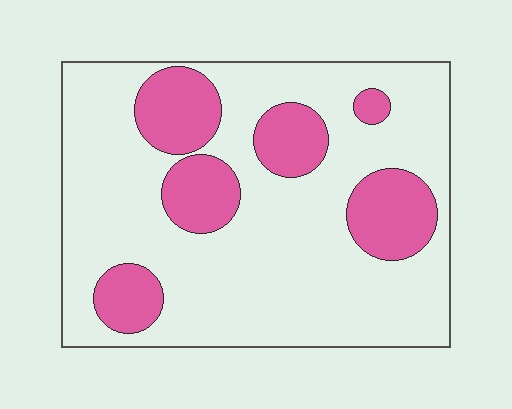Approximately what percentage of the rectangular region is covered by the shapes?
Approximately 25%.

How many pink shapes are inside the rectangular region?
6.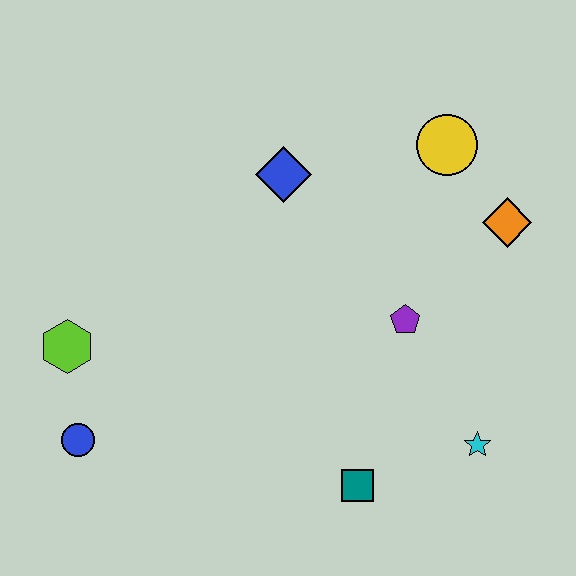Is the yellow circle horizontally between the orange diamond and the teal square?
Yes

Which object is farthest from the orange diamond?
The blue circle is farthest from the orange diamond.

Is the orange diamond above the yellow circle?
No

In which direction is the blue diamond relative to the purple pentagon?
The blue diamond is above the purple pentagon.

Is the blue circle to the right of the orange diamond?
No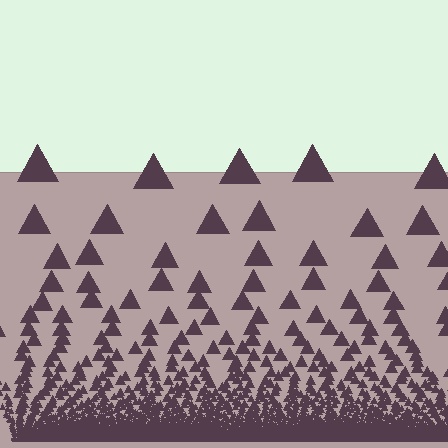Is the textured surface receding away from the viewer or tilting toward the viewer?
The surface appears to tilt toward the viewer. Texture elements get larger and sparser toward the top.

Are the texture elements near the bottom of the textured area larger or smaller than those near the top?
Smaller. The gradient is inverted — elements near the bottom are smaller and denser.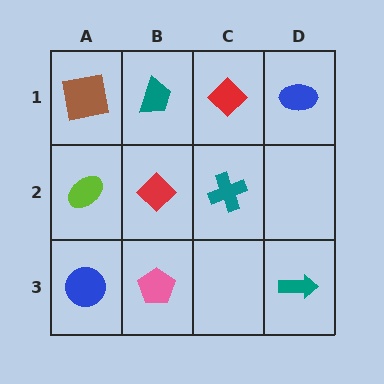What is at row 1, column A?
A brown square.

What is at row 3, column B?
A pink pentagon.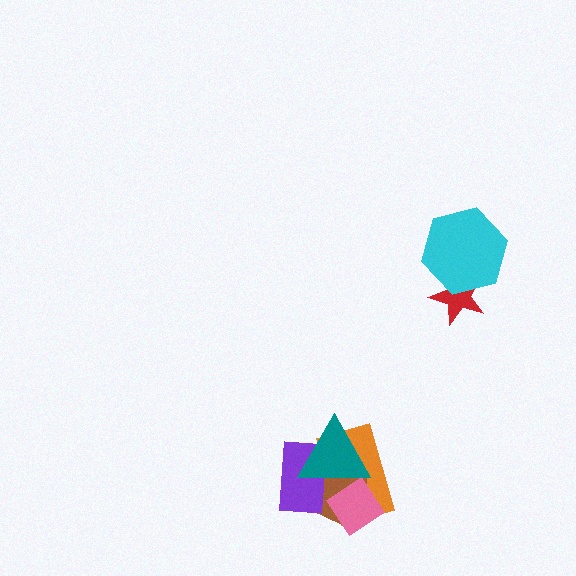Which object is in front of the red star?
The cyan hexagon is in front of the red star.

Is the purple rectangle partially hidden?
Yes, it is partially covered by another shape.